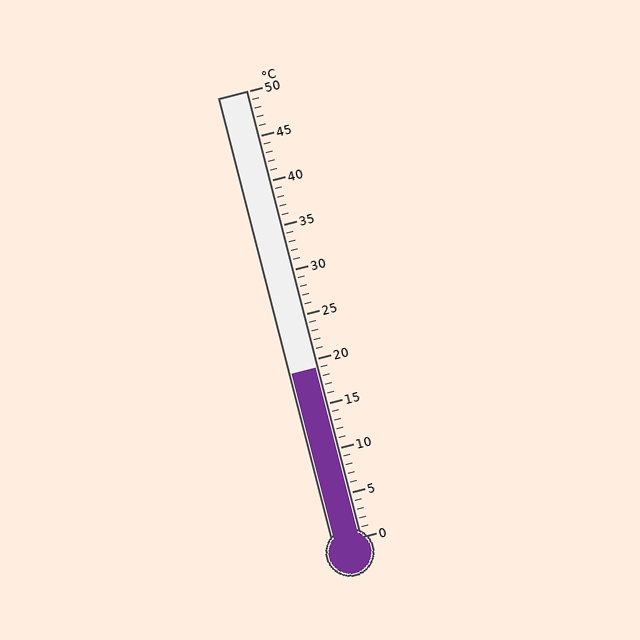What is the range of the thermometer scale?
The thermometer scale ranges from 0°C to 50°C.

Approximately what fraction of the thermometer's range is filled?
The thermometer is filled to approximately 40% of its range.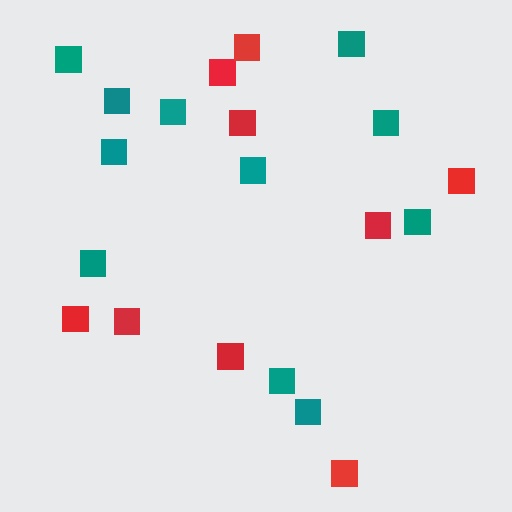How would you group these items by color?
There are 2 groups: one group of red squares (9) and one group of teal squares (11).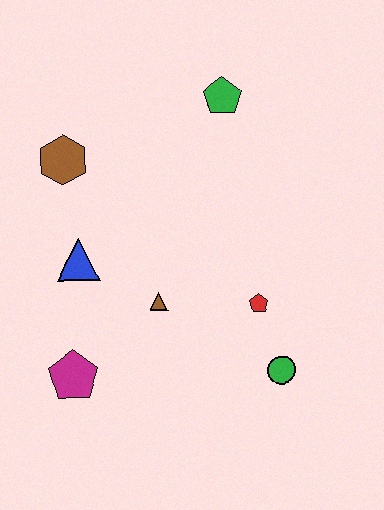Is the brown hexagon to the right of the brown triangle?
No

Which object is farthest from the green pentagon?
The magenta pentagon is farthest from the green pentagon.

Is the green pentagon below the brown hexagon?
No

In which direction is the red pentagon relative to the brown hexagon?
The red pentagon is to the right of the brown hexagon.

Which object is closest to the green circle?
The red pentagon is closest to the green circle.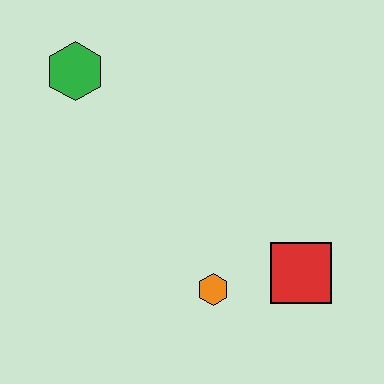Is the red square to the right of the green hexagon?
Yes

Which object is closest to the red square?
The orange hexagon is closest to the red square.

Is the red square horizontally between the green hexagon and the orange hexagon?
No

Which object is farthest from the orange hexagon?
The green hexagon is farthest from the orange hexagon.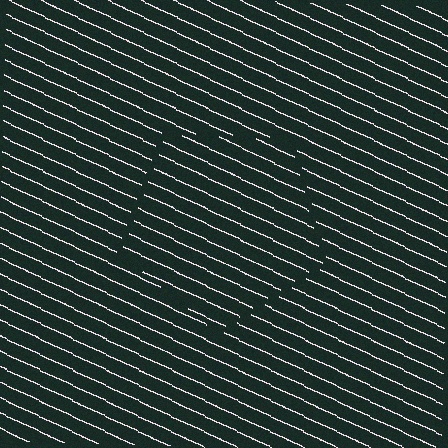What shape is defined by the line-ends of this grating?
An illusory pentagon. The interior of the shape contains the same grating, shifted by half a period — the contour is defined by the phase discontinuity where line-ends from the inner and outer gratings abut.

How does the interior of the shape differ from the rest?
The interior of the shape contains the same grating, shifted by half a period — the contour is defined by the phase discontinuity where line-ends from the inner and outer gratings abut.